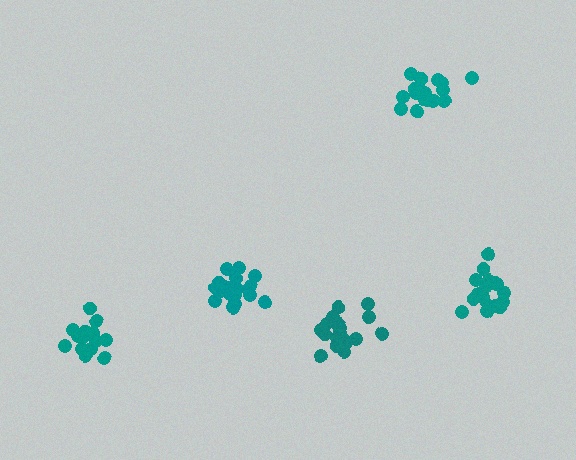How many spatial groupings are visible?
There are 5 spatial groupings.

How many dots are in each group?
Group 1: 19 dots, Group 2: 19 dots, Group 3: 20 dots, Group 4: 18 dots, Group 5: 14 dots (90 total).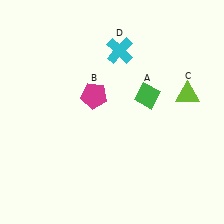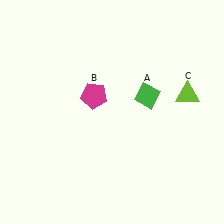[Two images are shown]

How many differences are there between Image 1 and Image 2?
There is 1 difference between the two images.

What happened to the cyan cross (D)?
The cyan cross (D) was removed in Image 2. It was in the top-right area of Image 1.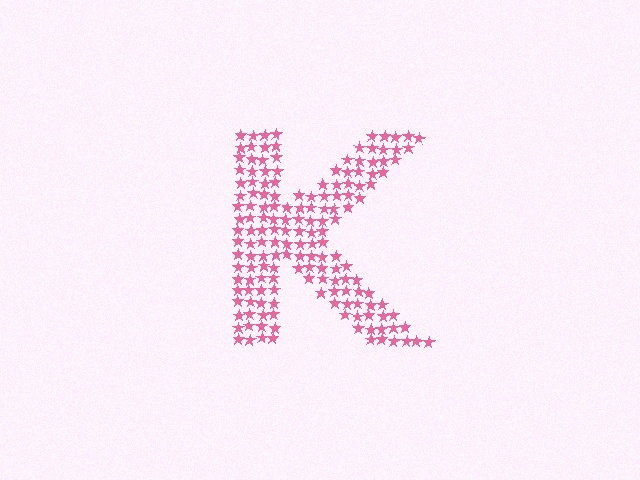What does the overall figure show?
The overall figure shows the letter K.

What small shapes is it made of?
It is made of small stars.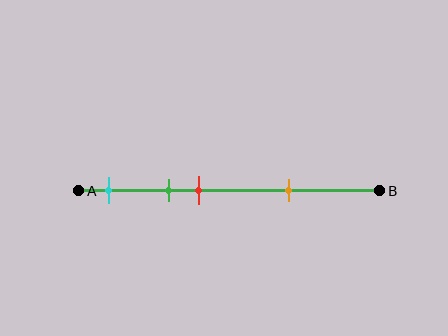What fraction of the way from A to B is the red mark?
The red mark is approximately 40% (0.4) of the way from A to B.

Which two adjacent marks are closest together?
The green and red marks are the closest adjacent pair.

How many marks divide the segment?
There are 4 marks dividing the segment.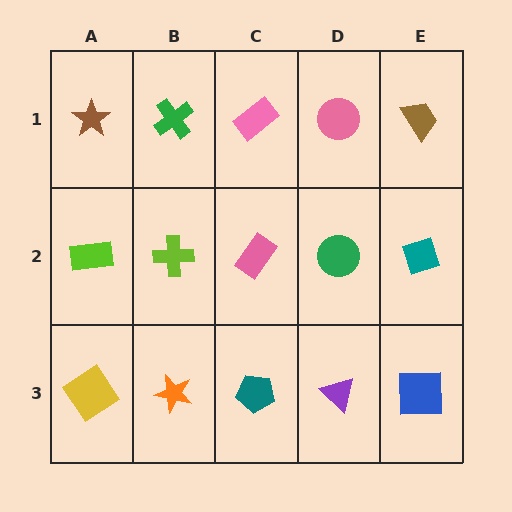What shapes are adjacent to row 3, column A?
A lime rectangle (row 2, column A), an orange star (row 3, column B).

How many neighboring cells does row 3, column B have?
3.